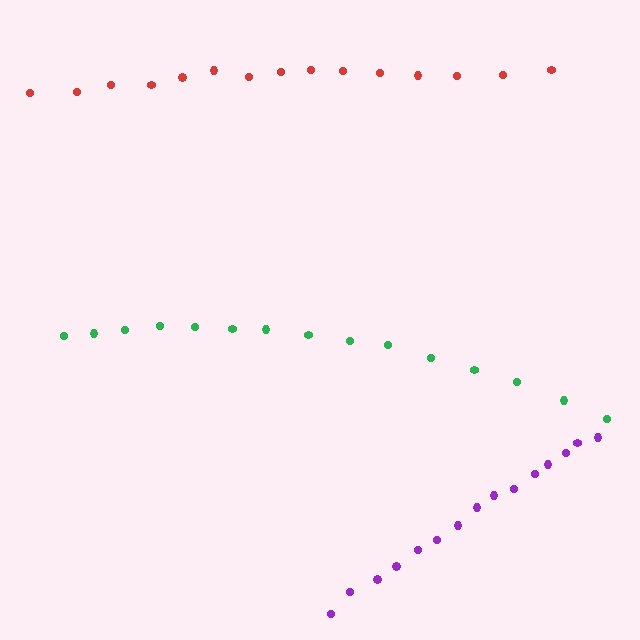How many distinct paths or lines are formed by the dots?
There are 3 distinct paths.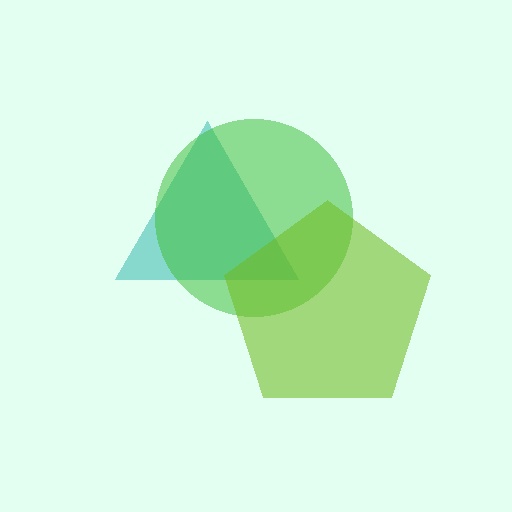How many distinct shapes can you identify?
There are 3 distinct shapes: a teal triangle, a green circle, a lime pentagon.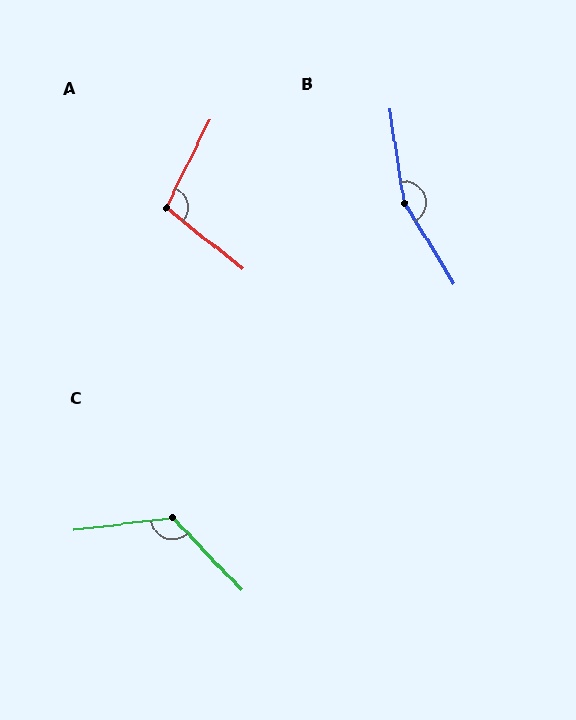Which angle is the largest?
B, at approximately 157 degrees.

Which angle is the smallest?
A, at approximately 102 degrees.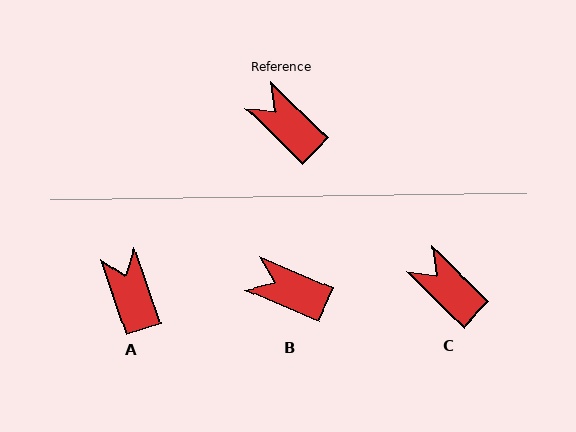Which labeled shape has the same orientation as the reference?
C.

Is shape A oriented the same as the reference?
No, it is off by about 26 degrees.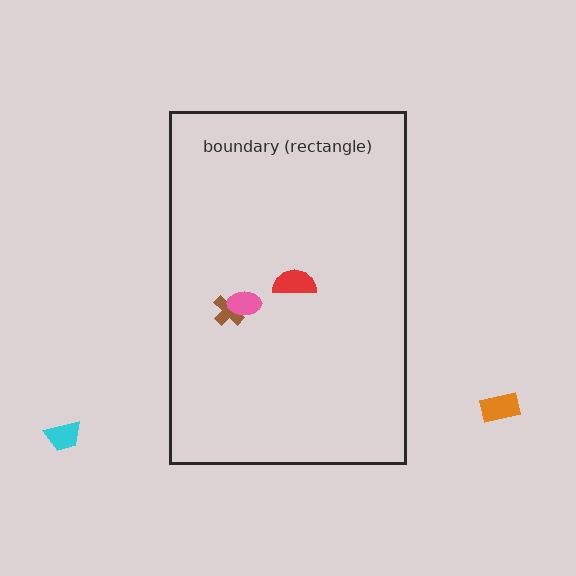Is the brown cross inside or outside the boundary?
Inside.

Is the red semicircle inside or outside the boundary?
Inside.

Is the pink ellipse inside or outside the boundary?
Inside.